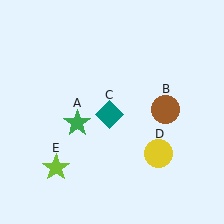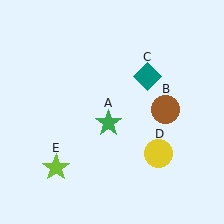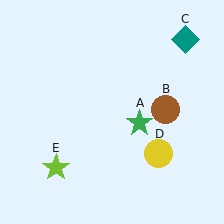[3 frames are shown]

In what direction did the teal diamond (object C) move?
The teal diamond (object C) moved up and to the right.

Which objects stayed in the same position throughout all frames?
Brown circle (object B) and yellow circle (object D) and lime star (object E) remained stationary.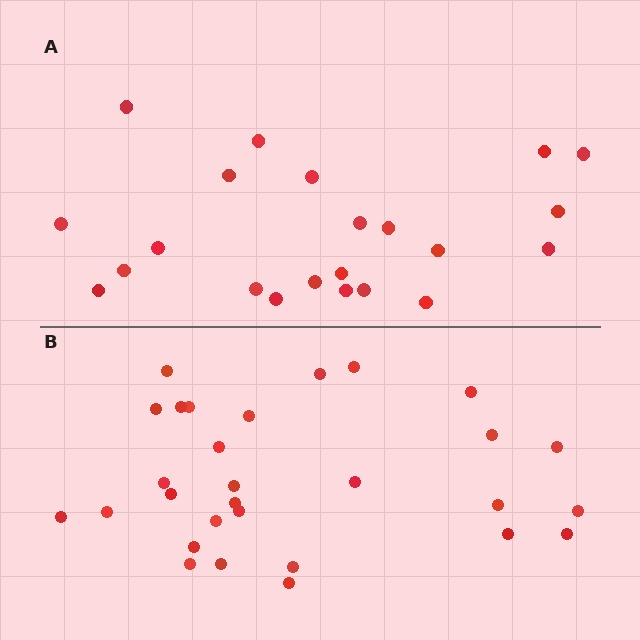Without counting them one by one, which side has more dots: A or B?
Region B (the bottom region) has more dots.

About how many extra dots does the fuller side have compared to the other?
Region B has roughly 8 or so more dots than region A.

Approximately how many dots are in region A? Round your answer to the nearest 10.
About 20 dots. (The exact count is 22, which rounds to 20.)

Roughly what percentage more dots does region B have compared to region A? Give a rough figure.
About 30% more.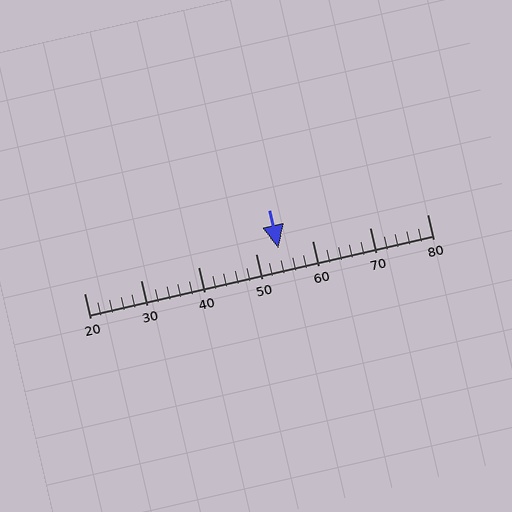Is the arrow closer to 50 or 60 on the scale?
The arrow is closer to 50.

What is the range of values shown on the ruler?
The ruler shows values from 20 to 80.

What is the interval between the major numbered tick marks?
The major tick marks are spaced 10 units apart.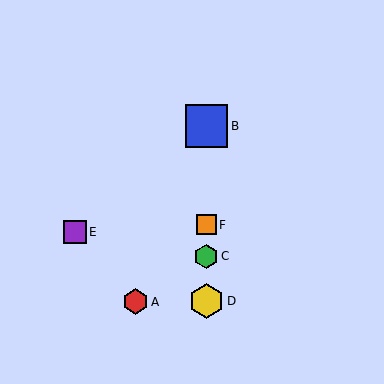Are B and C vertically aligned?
Yes, both are at x≈206.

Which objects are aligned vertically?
Objects B, C, D, F are aligned vertically.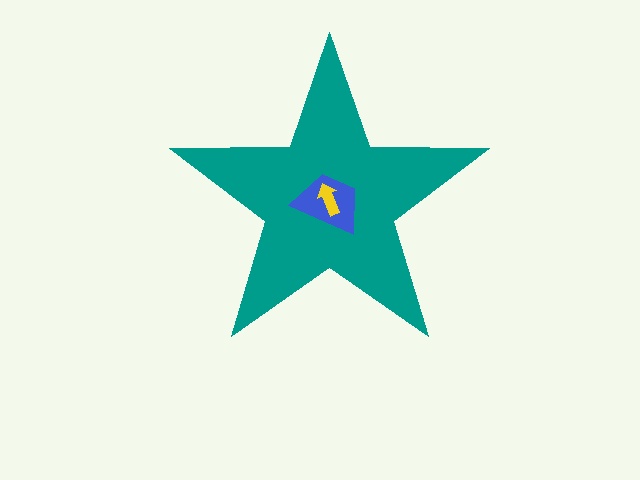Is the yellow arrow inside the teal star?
Yes.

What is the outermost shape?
The teal star.